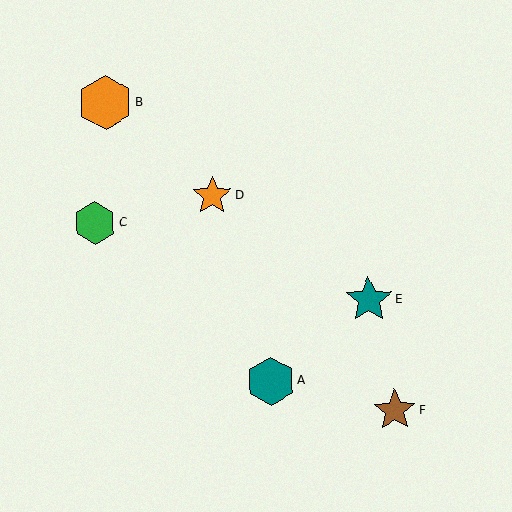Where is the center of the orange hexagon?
The center of the orange hexagon is at (105, 102).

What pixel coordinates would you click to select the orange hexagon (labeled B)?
Click at (105, 102) to select the orange hexagon B.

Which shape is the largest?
The orange hexagon (labeled B) is the largest.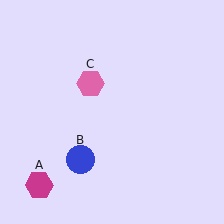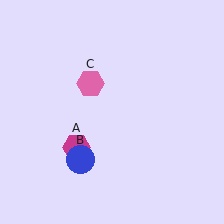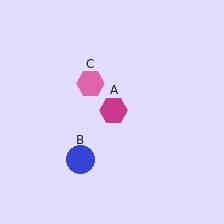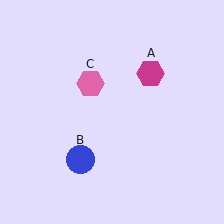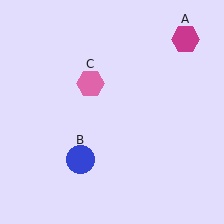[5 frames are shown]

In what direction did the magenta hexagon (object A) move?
The magenta hexagon (object A) moved up and to the right.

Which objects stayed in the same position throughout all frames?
Blue circle (object B) and pink hexagon (object C) remained stationary.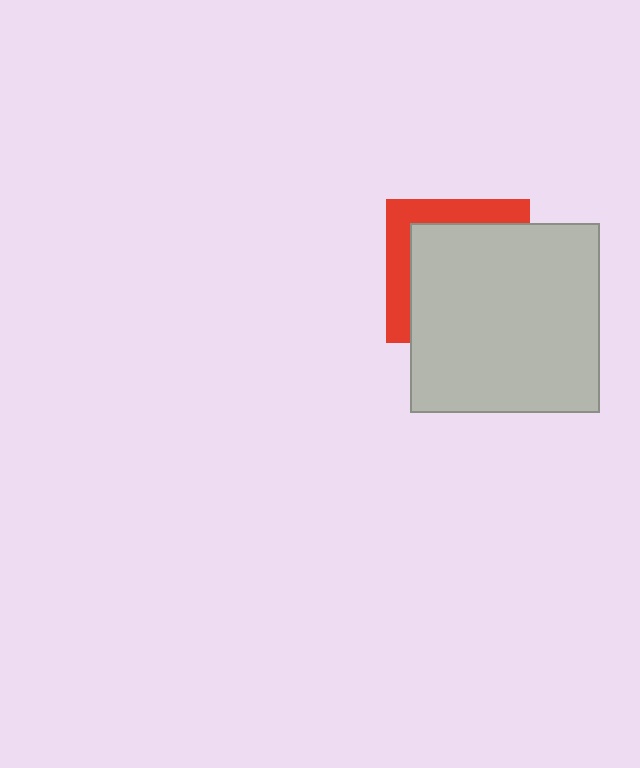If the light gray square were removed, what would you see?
You would see the complete red square.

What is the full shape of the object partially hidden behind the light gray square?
The partially hidden object is a red square.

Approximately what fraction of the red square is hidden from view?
Roughly 69% of the red square is hidden behind the light gray square.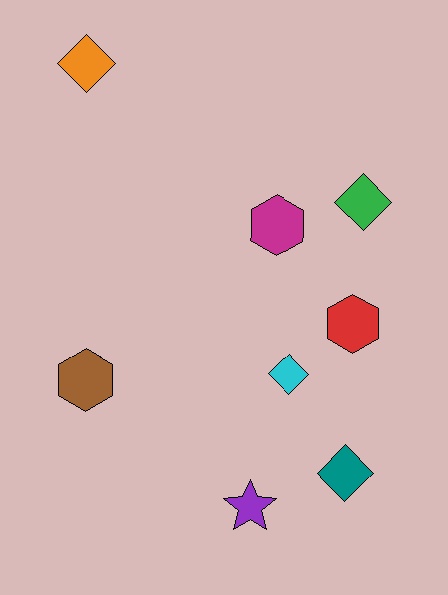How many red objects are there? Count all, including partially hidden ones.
There is 1 red object.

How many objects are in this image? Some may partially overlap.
There are 8 objects.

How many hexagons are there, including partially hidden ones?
There are 3 hexagons.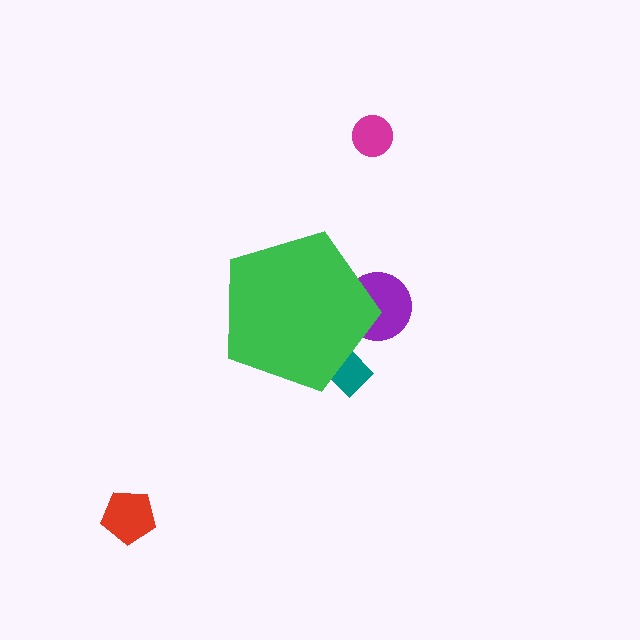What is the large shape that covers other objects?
A green pentagon.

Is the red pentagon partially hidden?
No, the red pentagon is fully visible.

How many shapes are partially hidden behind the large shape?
2 shapes are partially hidden.